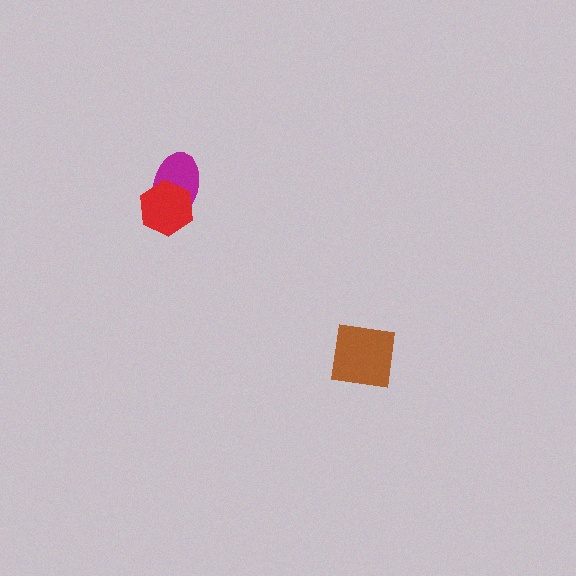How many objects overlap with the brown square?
0 objects overlap with the brown square.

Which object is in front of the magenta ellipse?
The red hexagon is in front of the magenta ellipse.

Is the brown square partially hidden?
No, no other shape covers it.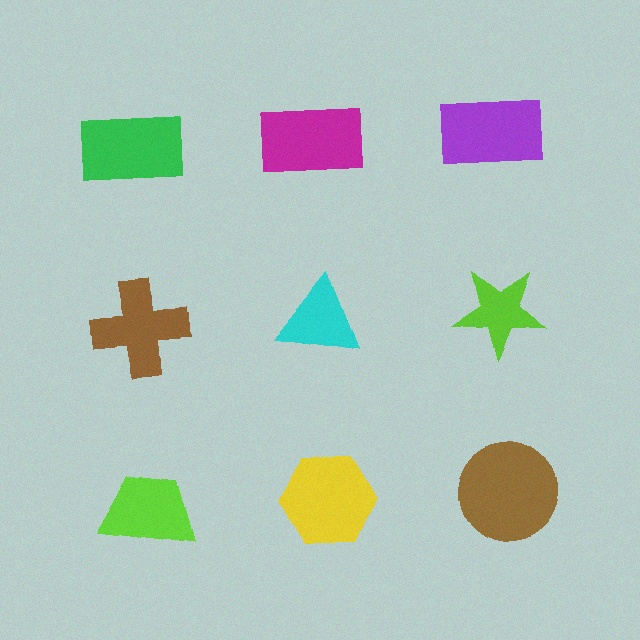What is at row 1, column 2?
A magenta rectangle.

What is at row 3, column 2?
A yellow hexagon.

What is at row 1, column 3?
A purple rectangle.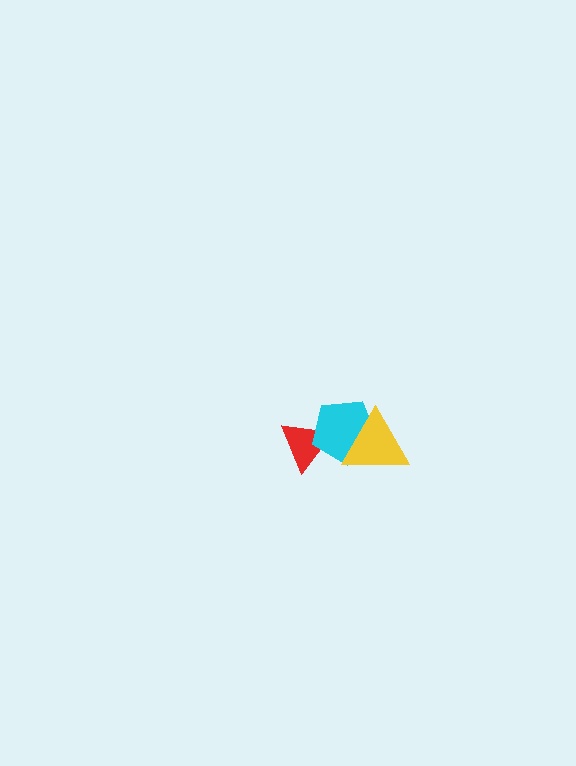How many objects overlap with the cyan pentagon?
2 objects overlap with the cyan pentagon.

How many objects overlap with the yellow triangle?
1 object overlaps with the yellow triangle.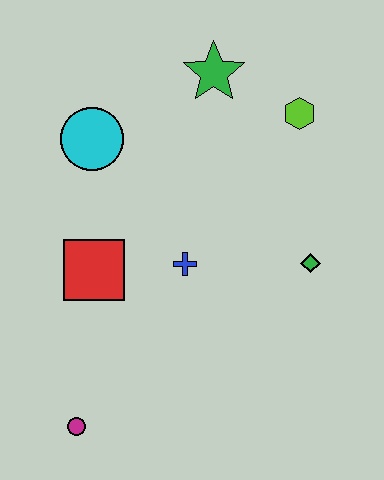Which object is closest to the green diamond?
The blue cross is closest to the green diamond.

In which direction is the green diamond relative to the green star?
The green diamond is below the green star.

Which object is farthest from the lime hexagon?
The magenta circle is farthest from the lime hexagon.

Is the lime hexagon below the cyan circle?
No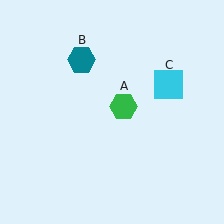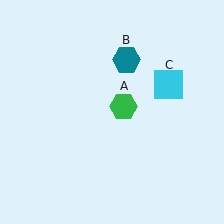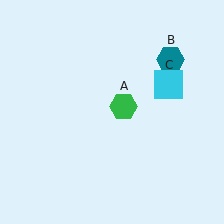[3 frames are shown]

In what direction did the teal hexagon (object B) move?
The teal hexagon (object B) moved right.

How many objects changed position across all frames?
1 object changed position: teal hexagon (object B).